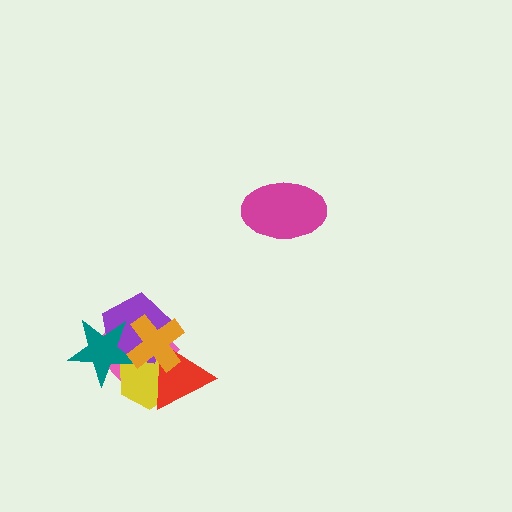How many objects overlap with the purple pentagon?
5 objects overlap with the purple pentagon.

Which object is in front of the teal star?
The orange cross is in front of the teal star.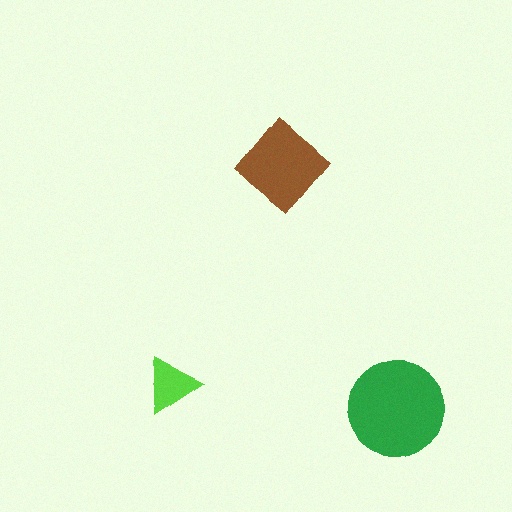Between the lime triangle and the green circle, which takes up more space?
The green circle.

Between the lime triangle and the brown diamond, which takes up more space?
The brown diamond.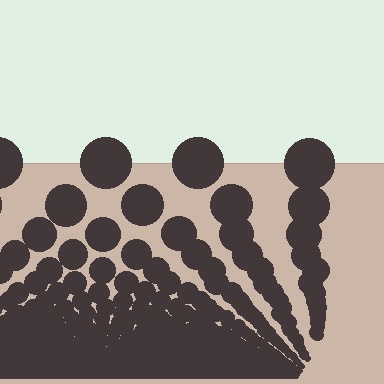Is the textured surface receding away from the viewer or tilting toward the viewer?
The surface appears to tilt toward the viewer. Texture elements get larger and sparser toward the top.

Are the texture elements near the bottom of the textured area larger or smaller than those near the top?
Smaller. The gradient is inverted — elements near the bottom are smaller and denser.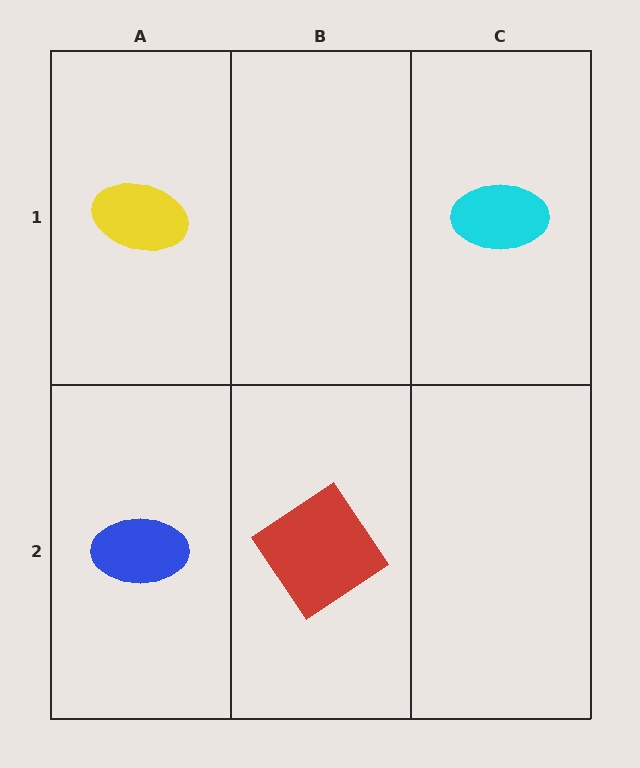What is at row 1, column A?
A yellow ellipse.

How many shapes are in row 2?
2 shapes.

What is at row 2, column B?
A red diamond.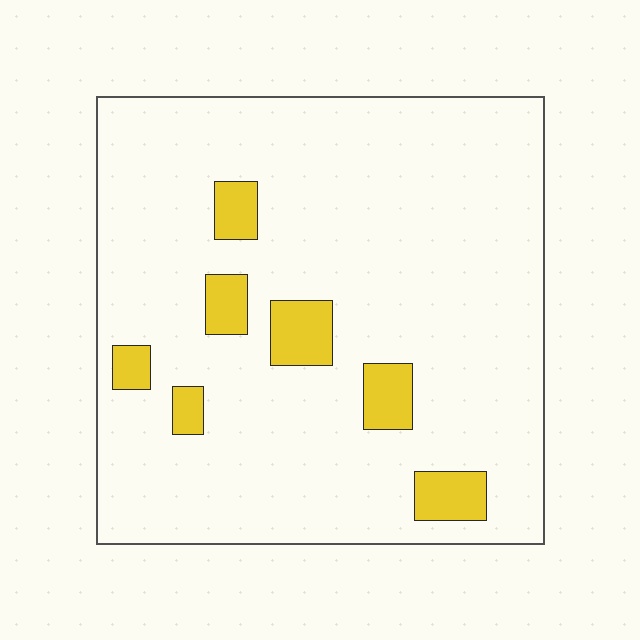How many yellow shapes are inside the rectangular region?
7.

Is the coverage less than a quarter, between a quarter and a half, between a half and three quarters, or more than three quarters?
Less than a quarter.